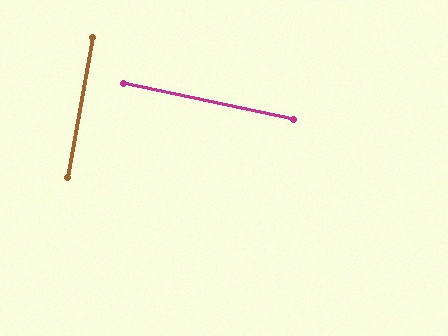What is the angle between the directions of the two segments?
Approximately 88 degrees.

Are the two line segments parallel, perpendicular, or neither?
Perpendicular — they meet at approximately 88°.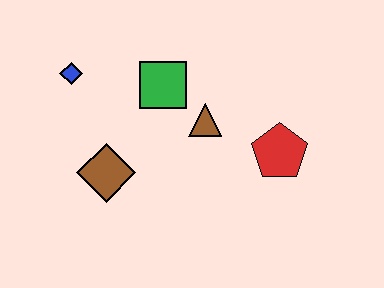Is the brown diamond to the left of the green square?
Yes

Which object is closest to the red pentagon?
The brown triangle is closest to the red pentagon.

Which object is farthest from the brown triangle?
The blue diamond is farthest from the brown triangle.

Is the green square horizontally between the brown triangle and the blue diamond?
Yes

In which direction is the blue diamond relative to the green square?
The blue diamond is to the left of the green square.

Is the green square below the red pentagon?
No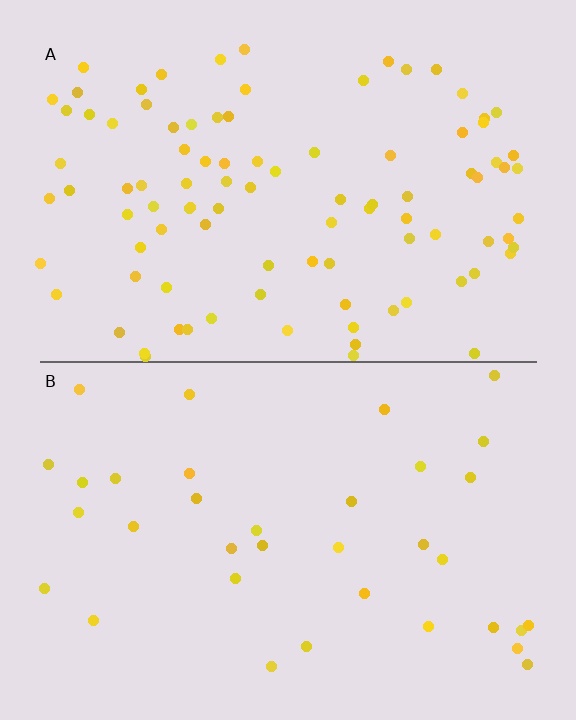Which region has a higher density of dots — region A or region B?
A (the top).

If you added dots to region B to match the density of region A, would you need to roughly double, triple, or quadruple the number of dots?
Approximately triple.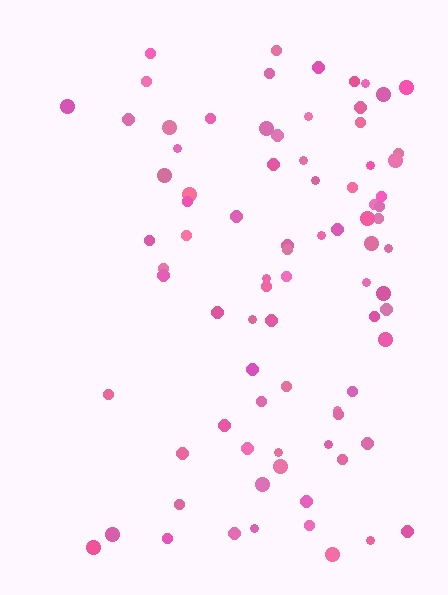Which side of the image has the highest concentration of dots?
The right.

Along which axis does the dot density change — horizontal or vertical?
Horizontal.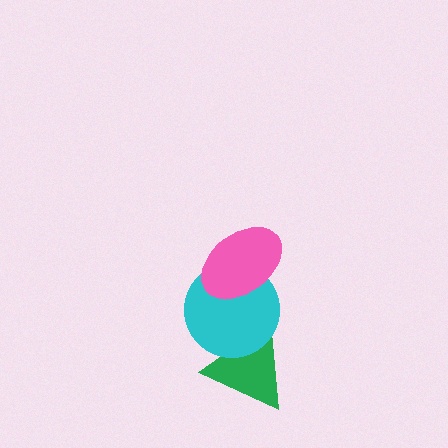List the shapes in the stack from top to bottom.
From top to bottom: the pink ellipse, the cyan circle, the green triangle.